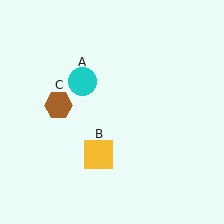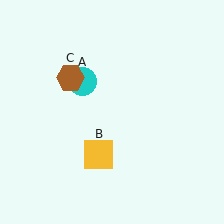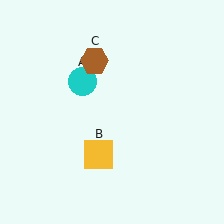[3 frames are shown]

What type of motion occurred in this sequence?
The brown hexagon (object C) rotated clockwise around the center of the scene.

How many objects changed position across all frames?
1 object changed position: brown hexagon (object C).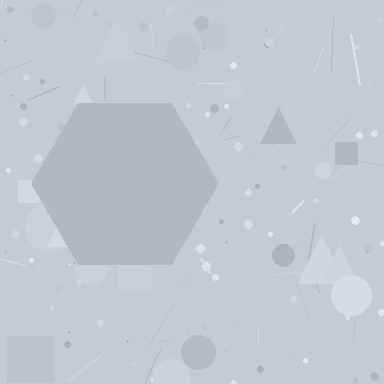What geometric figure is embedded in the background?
A hexagon is embedded in the background.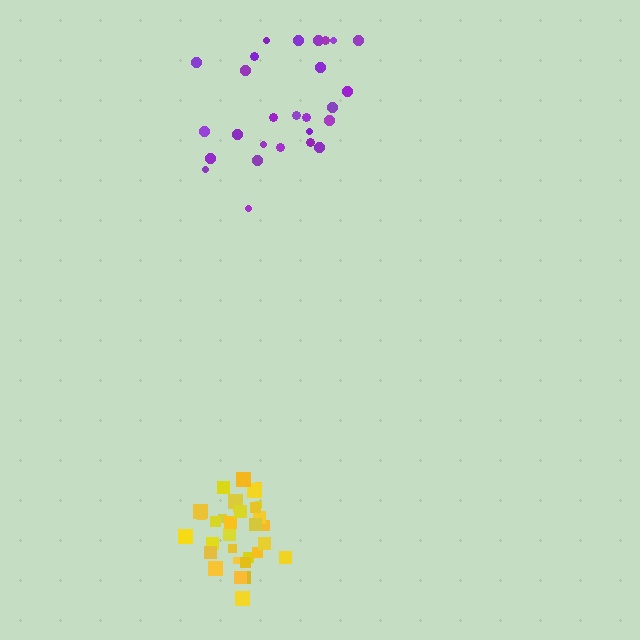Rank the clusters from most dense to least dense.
yellow, purple.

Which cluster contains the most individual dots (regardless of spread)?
Yellow (33).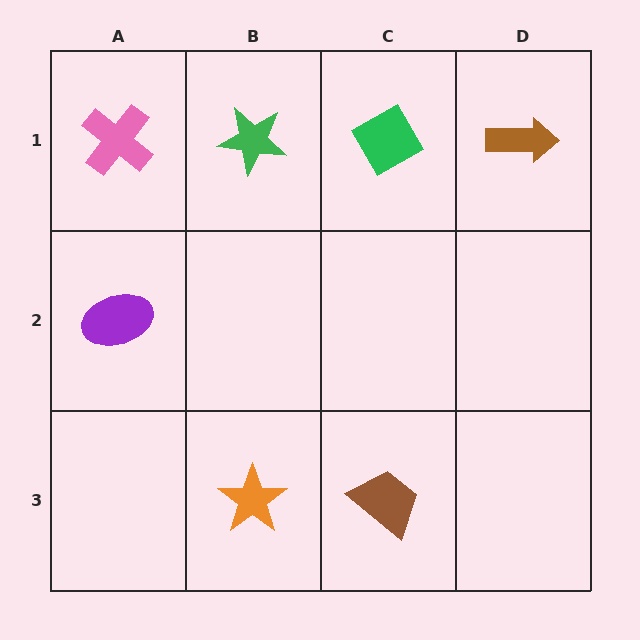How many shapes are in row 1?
4 shapes.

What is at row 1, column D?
A brown arrow.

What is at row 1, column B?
A green star.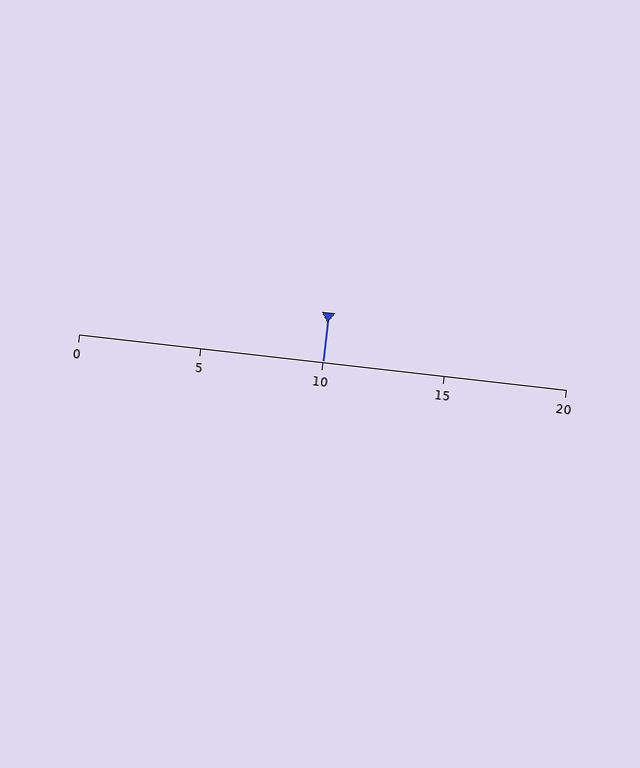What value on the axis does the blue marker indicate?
The marker indicates approximately 10.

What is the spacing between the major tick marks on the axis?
The major ticks are spaced 5 apart.